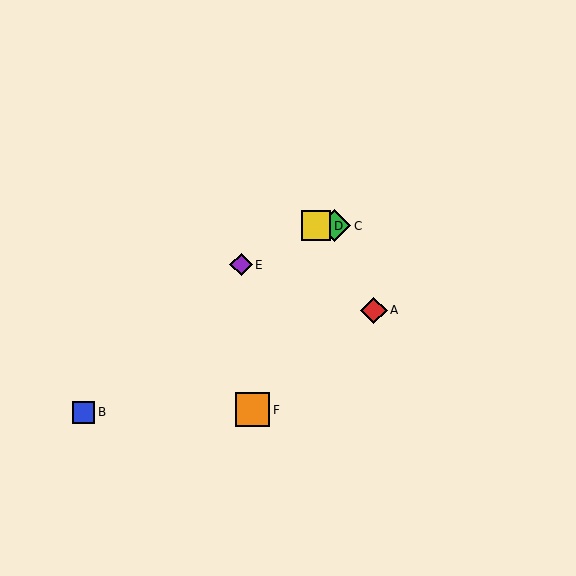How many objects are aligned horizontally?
2 objects (C, D) are aligned horizontally.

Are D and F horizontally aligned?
No, D is at y≈226 and F is at y≈410.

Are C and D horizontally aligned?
Yes, both are at y≈226.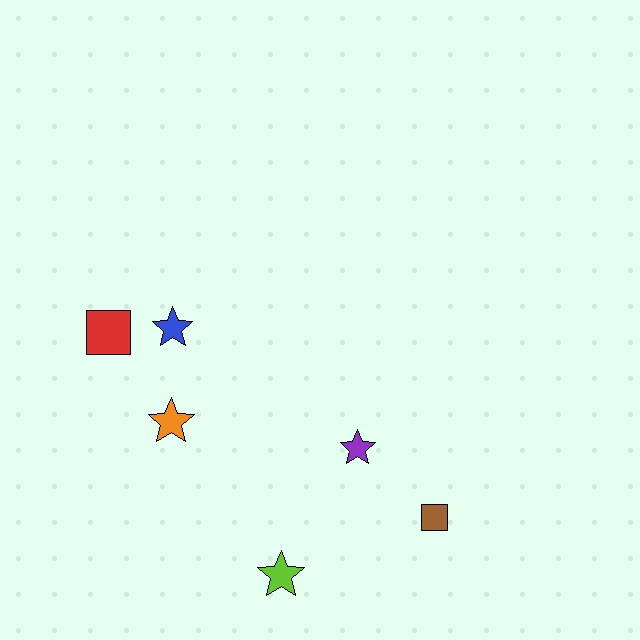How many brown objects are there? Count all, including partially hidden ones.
There is 1 brown object.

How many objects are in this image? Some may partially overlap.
There are 6 objects.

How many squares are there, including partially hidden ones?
There are 2 squares.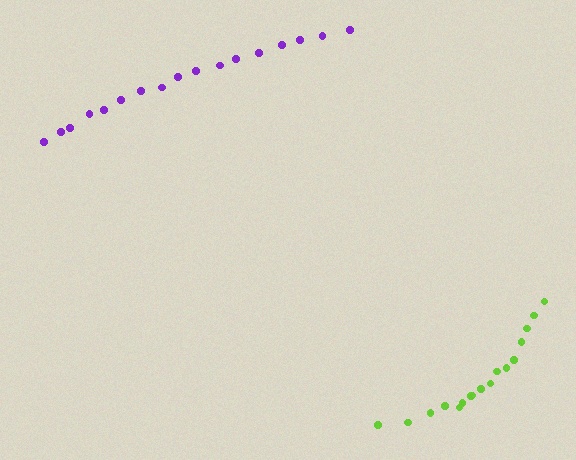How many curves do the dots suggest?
There are 2 distinct paths.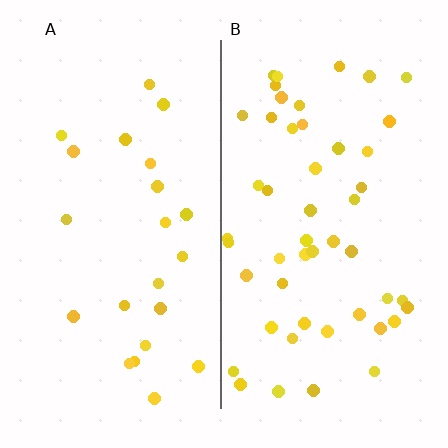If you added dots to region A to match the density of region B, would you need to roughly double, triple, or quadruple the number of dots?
Approximately double.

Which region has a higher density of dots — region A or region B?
B (the right).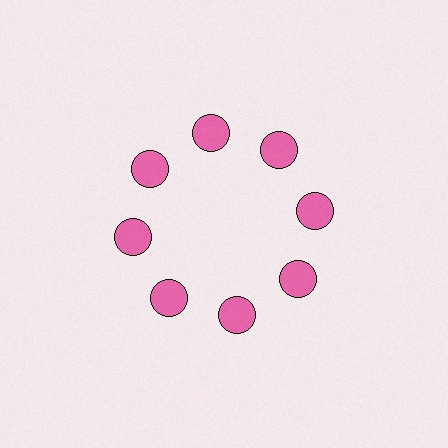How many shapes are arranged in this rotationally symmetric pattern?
There are 8 shapes, arranged in 8 groups of 1.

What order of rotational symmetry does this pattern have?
This pattern has 8-fold rotational symmetry.